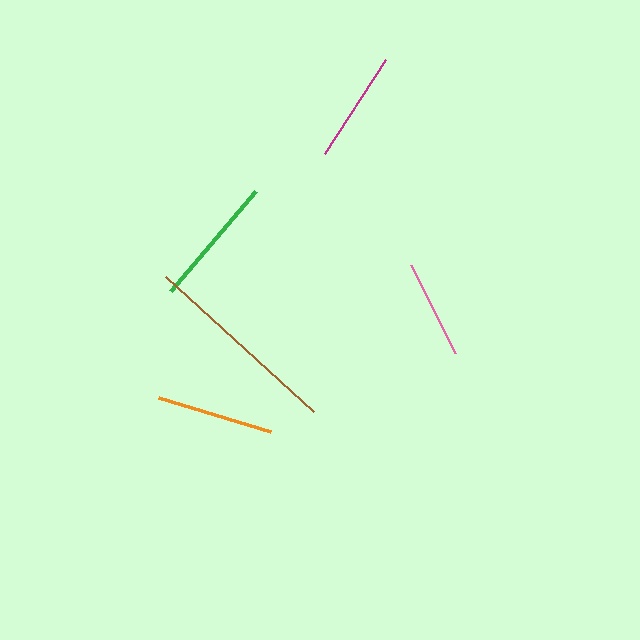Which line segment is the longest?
The brown line is the longest at approximately 201 pixels.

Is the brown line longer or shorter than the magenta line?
The brown line is longer than the magenta line.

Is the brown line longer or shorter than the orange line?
The brown line is longer than the orange line.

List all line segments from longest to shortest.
From longest to shortest: brown, green, orange, magenta, pink.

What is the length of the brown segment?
The brown segment is approximately 201 pixels long.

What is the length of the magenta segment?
The magenta segment is approximately 112 pixels long.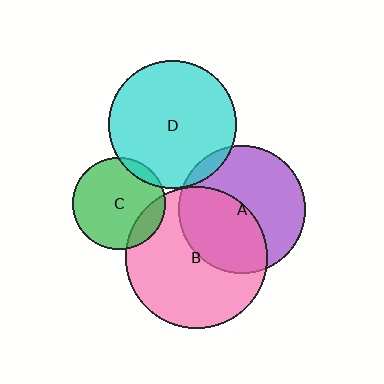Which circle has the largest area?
Circle B (pink).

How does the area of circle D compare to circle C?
Approximately 1.9 times.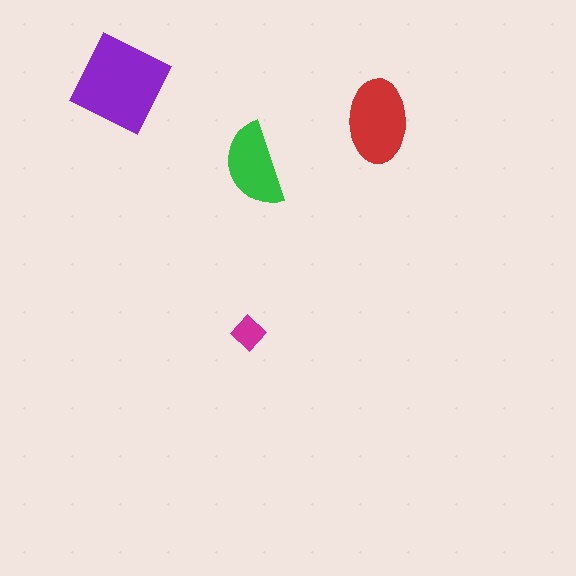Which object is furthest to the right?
The red ellipse is rightmost.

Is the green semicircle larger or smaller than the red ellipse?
Smaller.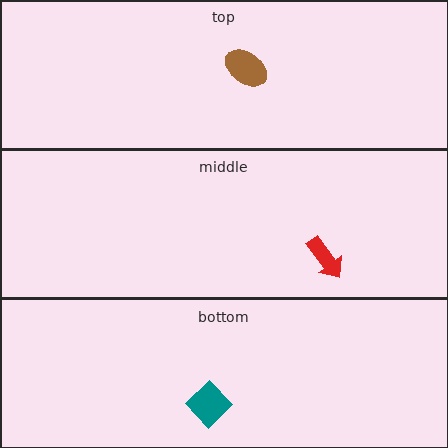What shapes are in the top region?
The brown ellipse.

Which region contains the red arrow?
The middle region.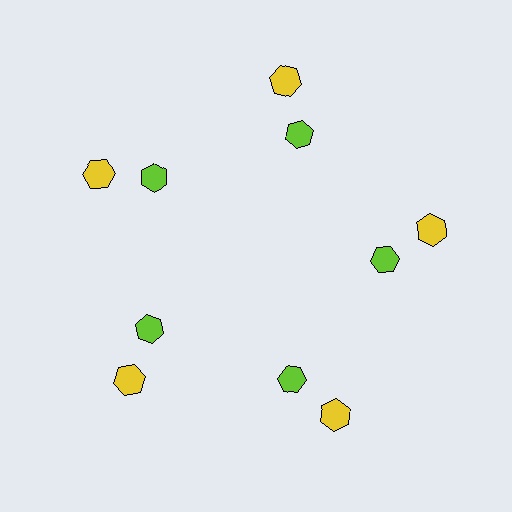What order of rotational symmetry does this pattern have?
This pattern has 5-fold rotational symmetry.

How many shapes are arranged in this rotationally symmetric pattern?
There are 10 shapes, arranged in 5 groups of 2.